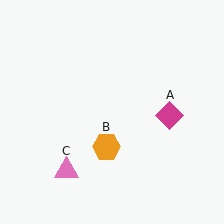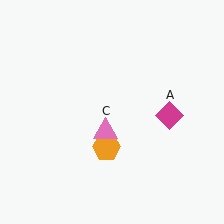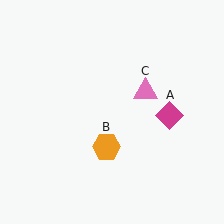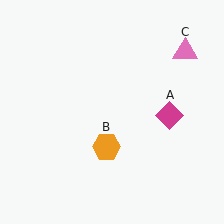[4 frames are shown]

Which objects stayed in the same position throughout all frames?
Magenta diamond (object A) and orange hexagon (object B) remained stationary.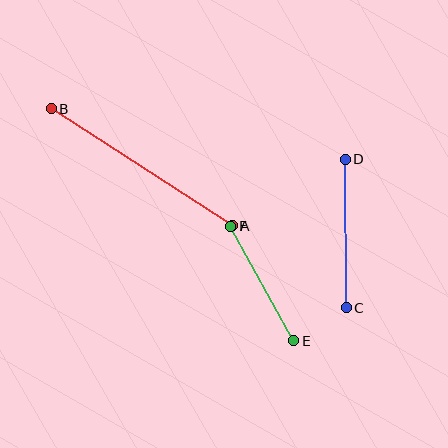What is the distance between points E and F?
The distance is approximately 130 pixels.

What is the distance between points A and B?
The distance is approximately 216 pixels.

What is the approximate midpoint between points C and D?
The midpoint is at approximately (346, 233) pixels.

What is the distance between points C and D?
The distance is approximately 148 pixels.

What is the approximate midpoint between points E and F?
The midpoint is at approximately (262, 284) pixels.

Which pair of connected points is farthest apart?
Points A and B are farthest apart.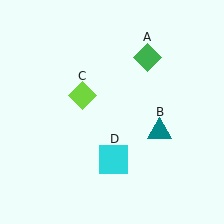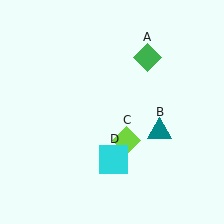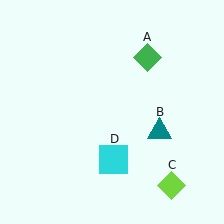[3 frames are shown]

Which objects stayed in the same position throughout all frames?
Green diamond (object A) and teal triangle (object B) and cyan square (object D) remained stationary.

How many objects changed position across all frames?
1 object changed position: lime diamond (object C).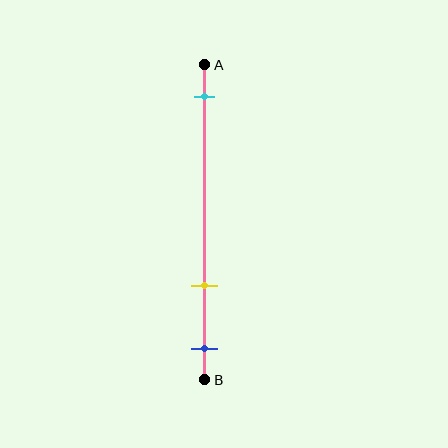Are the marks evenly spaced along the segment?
No, the marks are not evenly spaced.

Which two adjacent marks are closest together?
The yellow and blue marks are the closest adjacent pair.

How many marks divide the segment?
There are 3 marks dividing the segment.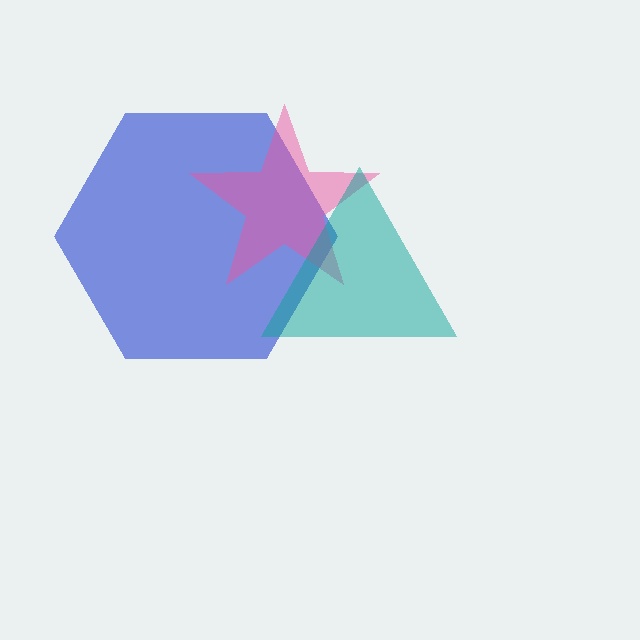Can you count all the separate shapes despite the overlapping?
Yes, there are 3 separate shapes.